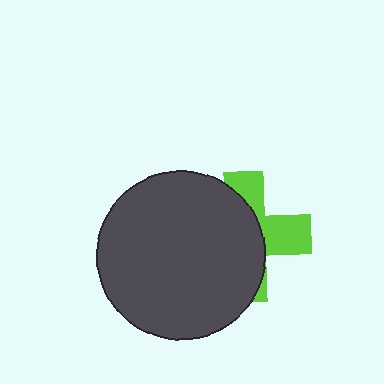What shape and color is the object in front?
The object in front is a dark gray circle.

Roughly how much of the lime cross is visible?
A small part of it is visible (roughly 37%).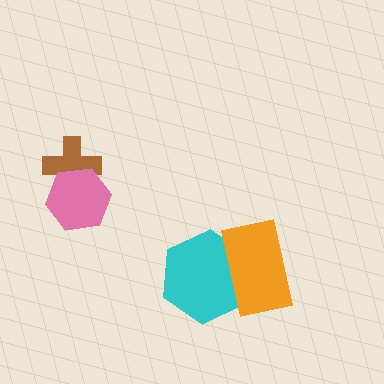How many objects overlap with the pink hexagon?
1 object overlaps with the pink hexagon.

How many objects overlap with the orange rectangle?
1 object overlaps with the orange rectangle.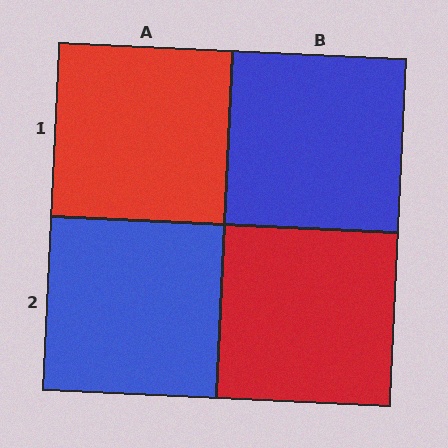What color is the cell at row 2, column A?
Blue.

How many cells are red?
2 cells are red.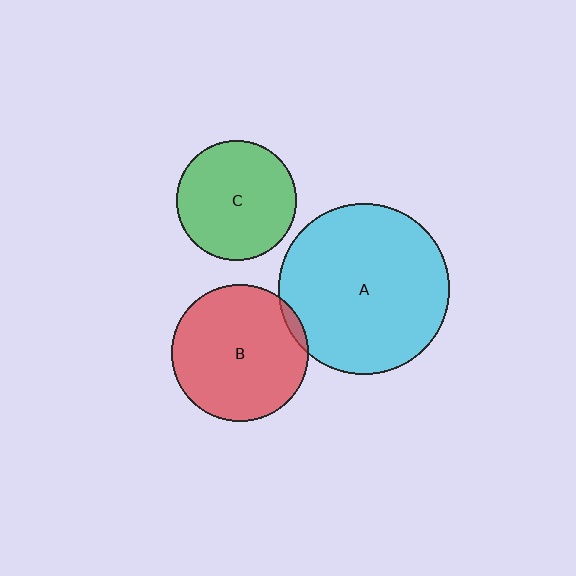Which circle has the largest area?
Circle A (cyan).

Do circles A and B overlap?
Yes.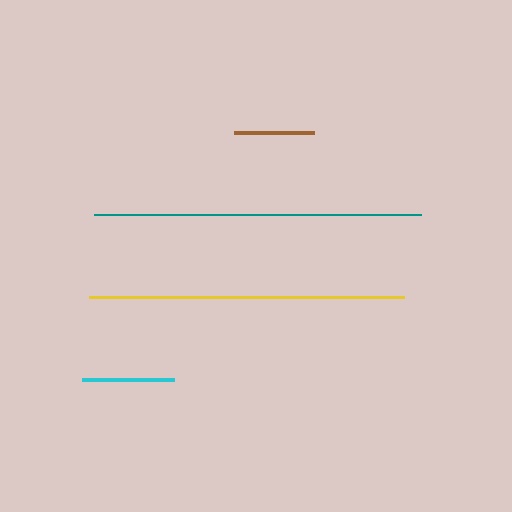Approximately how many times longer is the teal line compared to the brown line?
The teal line is approximately 4.1 times the length of the brown line.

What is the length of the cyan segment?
The cyan segment is approximately 92 pixels long.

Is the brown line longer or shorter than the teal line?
The teal line is longer than the brown line.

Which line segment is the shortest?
The brown line is the shortest at approximately 80 pixels.